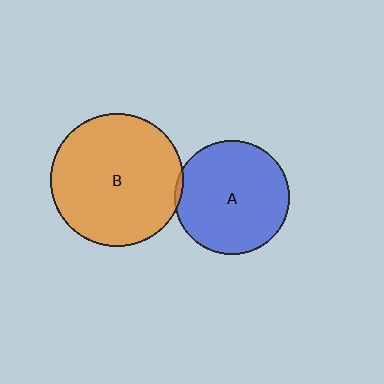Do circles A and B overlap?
Yes.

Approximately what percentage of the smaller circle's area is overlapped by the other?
Approximately 5%.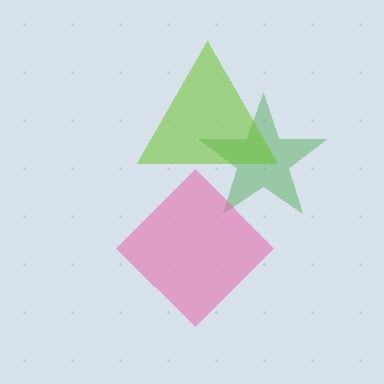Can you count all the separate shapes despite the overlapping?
Yes, there are 3 separate shapes.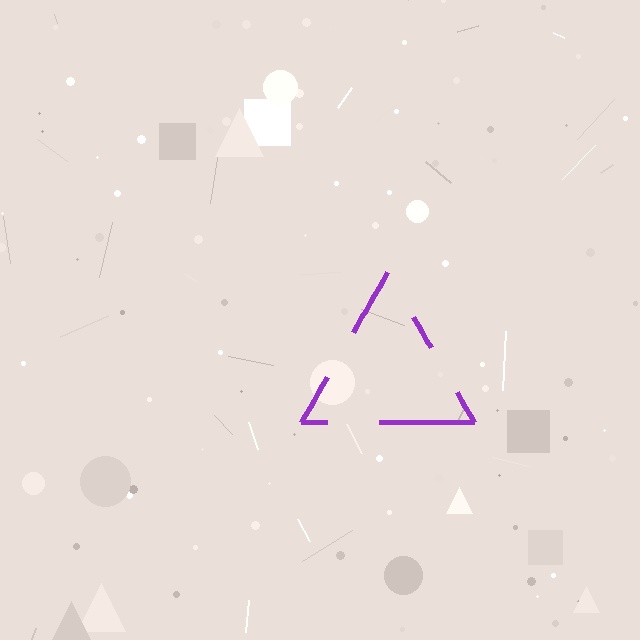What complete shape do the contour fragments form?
The contour fragments form a triangle.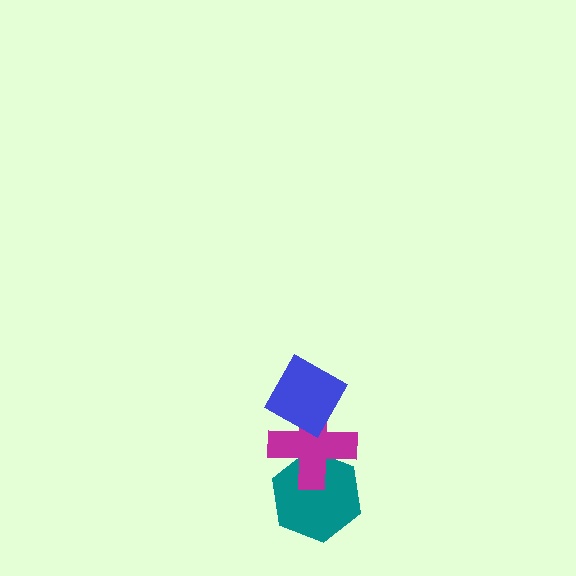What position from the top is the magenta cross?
The magenta cross is 2nd from the top.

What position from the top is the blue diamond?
The blue diamond is 1st from the top.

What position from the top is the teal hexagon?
The teal hexagon is 3rd from the top.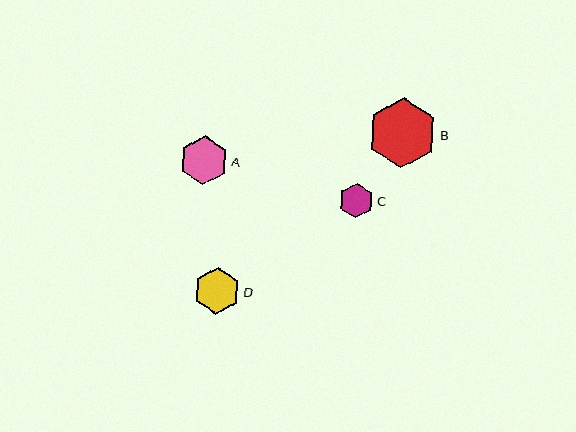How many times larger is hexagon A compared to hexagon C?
Hexagon A is approximately 1.4 times the size of hexagon C.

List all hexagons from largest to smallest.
From largest to smallest: B, A, D, C.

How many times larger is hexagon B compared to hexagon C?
Hexagon B is approximately 2.0 times the size of hexagon C.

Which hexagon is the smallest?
Hexagon C is the smallest with a size of approximately 35 pixels.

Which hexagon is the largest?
Hexagon B is the largest with a size of approximately 70 pixels.